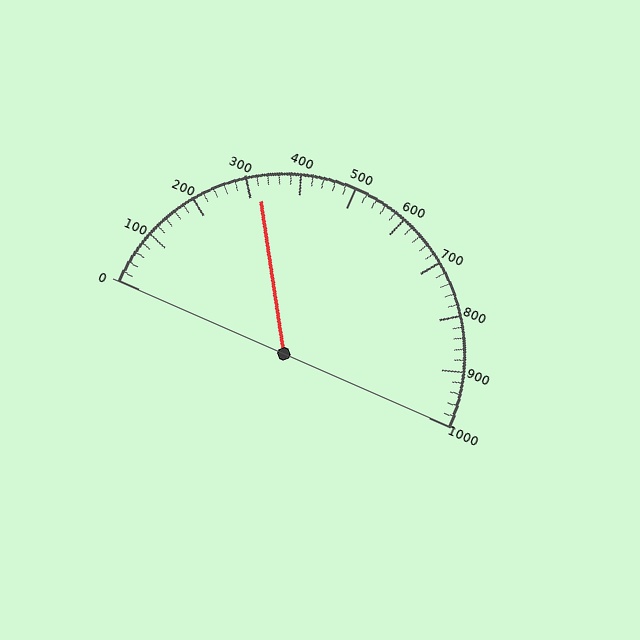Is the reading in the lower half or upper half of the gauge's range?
The reading is in the lower half of the range (0 to 1000).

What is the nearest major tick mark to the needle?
The nearest major tick mark is 300.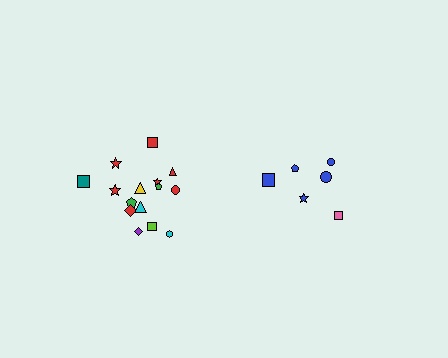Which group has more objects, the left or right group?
The left group.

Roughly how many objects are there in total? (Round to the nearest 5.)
Roughly 20 objects in total.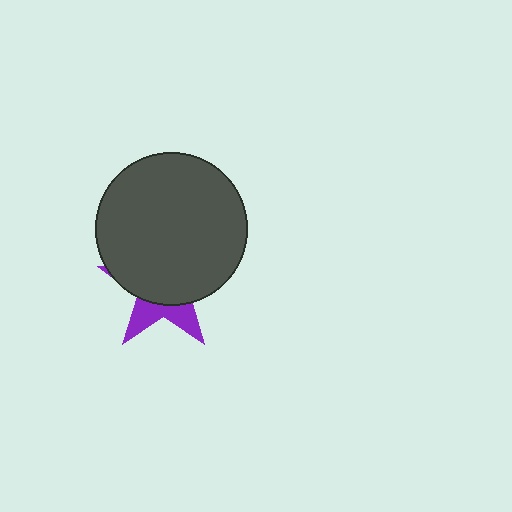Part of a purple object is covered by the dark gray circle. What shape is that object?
It is a star.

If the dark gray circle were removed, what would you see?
You would see the complete purple star.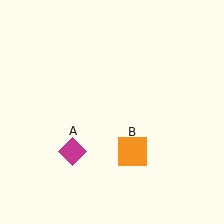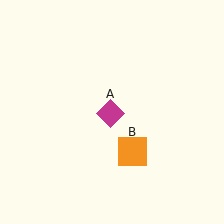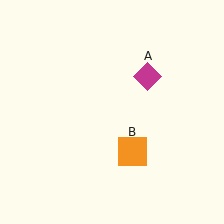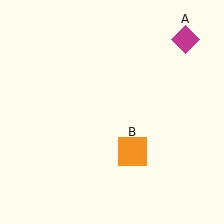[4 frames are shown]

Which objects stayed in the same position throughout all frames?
Orange square (object B) remained stationary.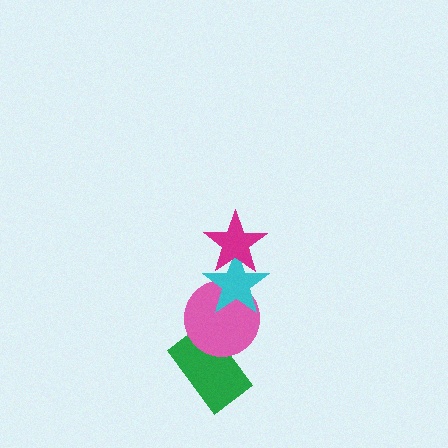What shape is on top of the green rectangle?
The pink circle is on top of the green rectangle.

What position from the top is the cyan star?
The cyan star is 2nd from the top.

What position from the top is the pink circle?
The pink circle is 3rd from the top.